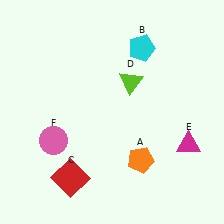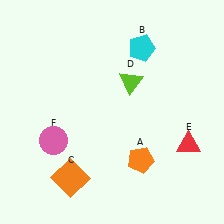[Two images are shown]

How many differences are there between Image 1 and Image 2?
There are 2 differences between the two images.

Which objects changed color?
C changed from red to orange. E changed from magenta to red.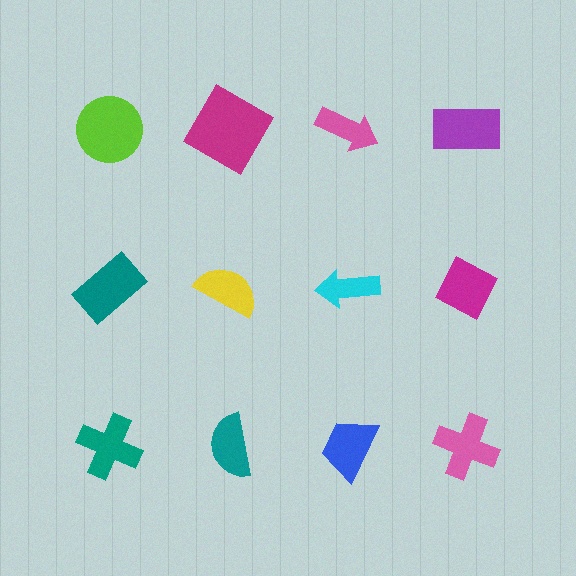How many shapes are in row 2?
4 shapes.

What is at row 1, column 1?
A lime circle.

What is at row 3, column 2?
A teal semicircle.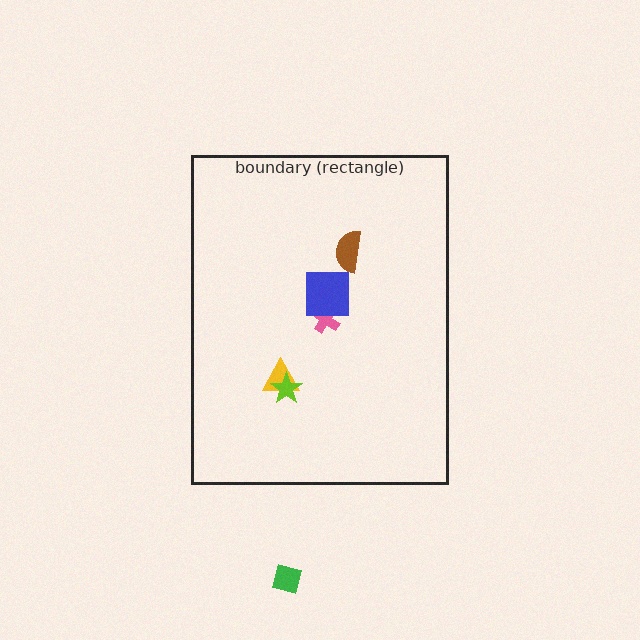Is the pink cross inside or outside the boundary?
Inside.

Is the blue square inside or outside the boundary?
Inside.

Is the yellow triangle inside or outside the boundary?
Inside.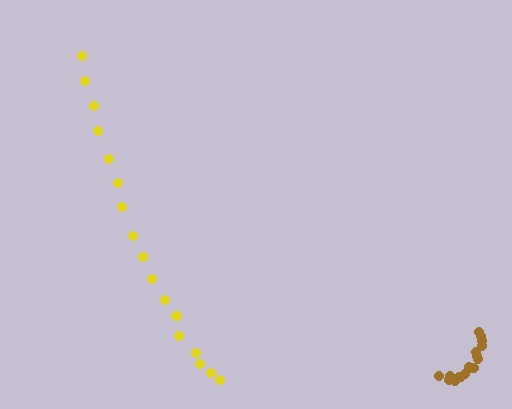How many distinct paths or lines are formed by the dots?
There are 2 distinct paths.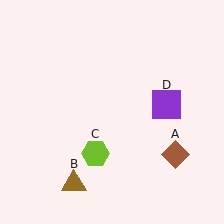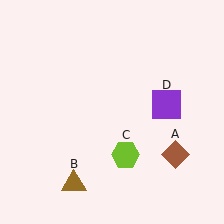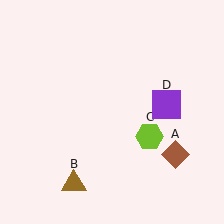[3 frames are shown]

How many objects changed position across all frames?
1 object changed position: lime hexagon (object C).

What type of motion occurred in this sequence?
The lime hexagon (object C) rotated counterclockwise around the center of the scene.